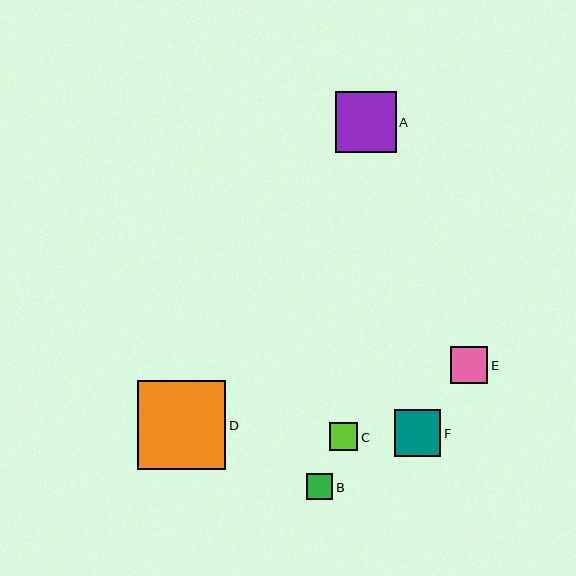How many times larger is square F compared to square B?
Square F is approximately 1.8 times the size of square B.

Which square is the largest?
Square D is the largest with a size of approximately 88 pixels.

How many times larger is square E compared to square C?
Square E is approximately 1.3 times the size of square C.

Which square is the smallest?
Square B is the smallest with a size of approximately 26 pixels.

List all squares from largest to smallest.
From largest to smallest: D, A, F, E, C, B.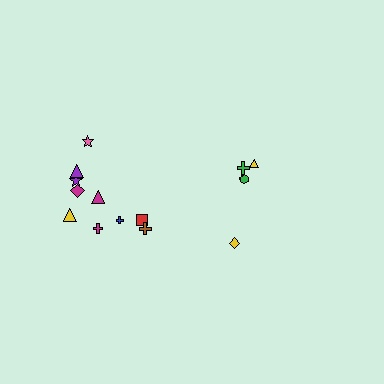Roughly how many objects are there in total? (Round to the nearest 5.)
Roughly 15 objects in total.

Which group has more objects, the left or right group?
The left group.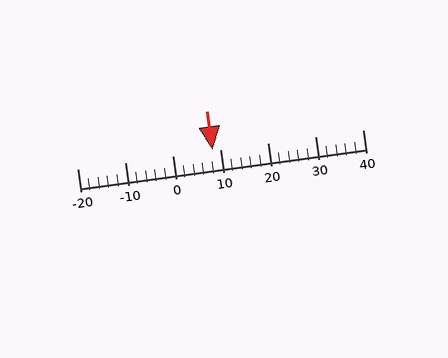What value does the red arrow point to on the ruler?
The red arrow points to approximately 8.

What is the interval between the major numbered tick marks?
The major tick marks are spaced 10 units apart.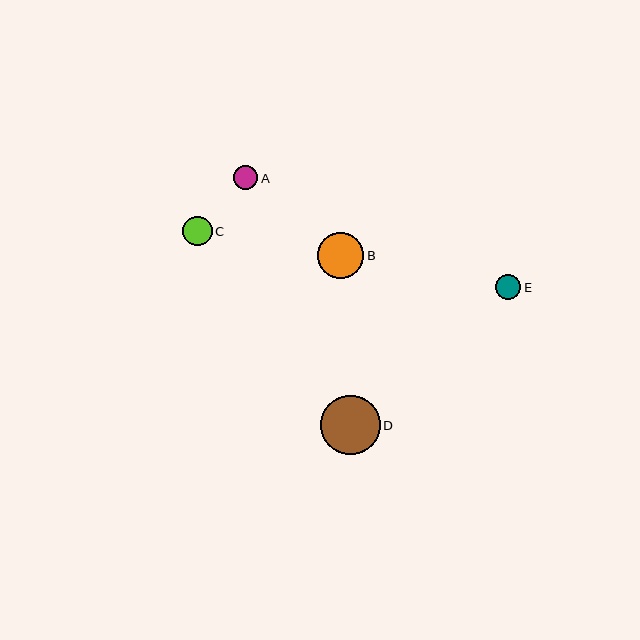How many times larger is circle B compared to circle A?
Circle B is approximately 1.9 times the size of circle A.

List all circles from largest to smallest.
From largest to smallest: D, B, C, E, A.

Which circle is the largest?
Circle D is the largest with a size of approximately 59 pixels.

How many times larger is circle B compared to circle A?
Circle B is approximately 1.9 times the size of circle A.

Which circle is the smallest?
Circle A is the smallest with a size of approximately 25 pixels.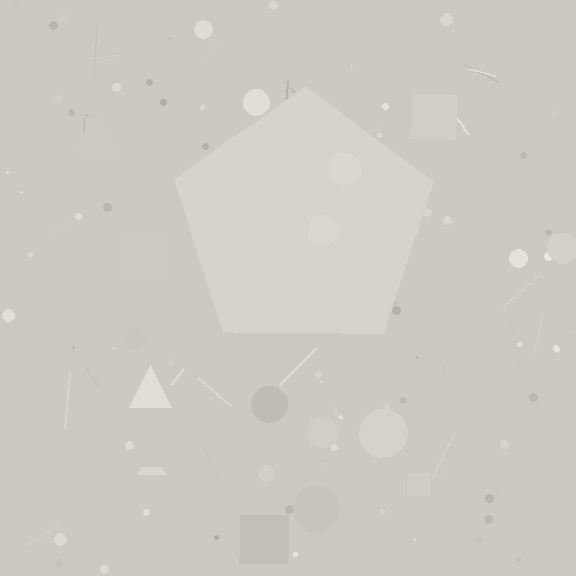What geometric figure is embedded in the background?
A pentagon is embedded in the background.